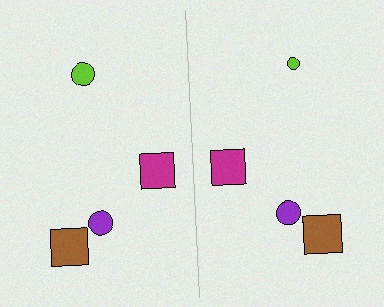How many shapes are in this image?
There are 8 shapes in this image.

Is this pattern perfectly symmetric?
No, the pattern is not perfectly symmetric. The lime circle on the right side has a different size than its mirror counterpart.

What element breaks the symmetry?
The lime circle on the right side has a different size than its mirror counterpart.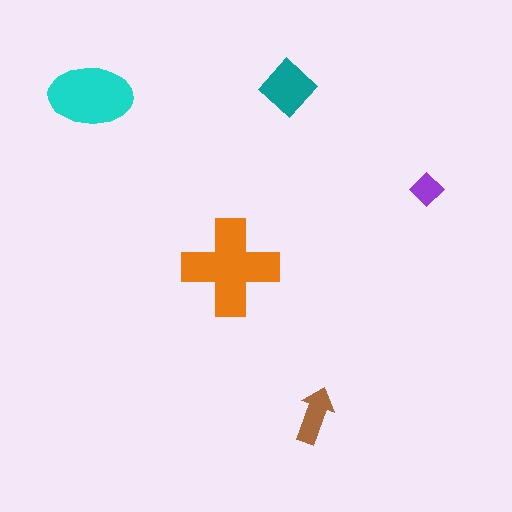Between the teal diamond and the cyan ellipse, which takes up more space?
The cyan ellipse.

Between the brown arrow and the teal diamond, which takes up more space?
The teal diamond.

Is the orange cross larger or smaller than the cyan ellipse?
Larger.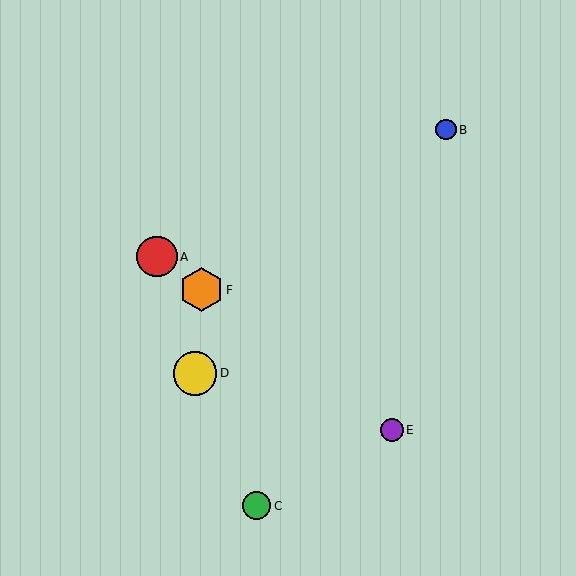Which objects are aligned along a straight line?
Objects A, E, F are aligned along a straight line.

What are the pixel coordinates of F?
Object F is at (202, 290).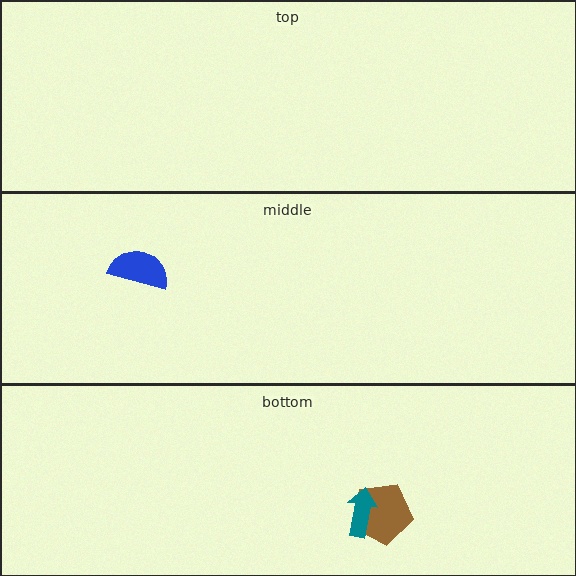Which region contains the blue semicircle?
The middle region.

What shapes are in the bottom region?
The brown pentagon, the teal arrow.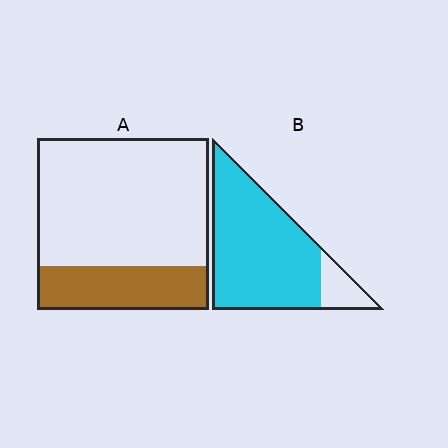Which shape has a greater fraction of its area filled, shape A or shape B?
Shape B.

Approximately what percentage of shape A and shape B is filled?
A is approximately 25% and B is approximately 85%.